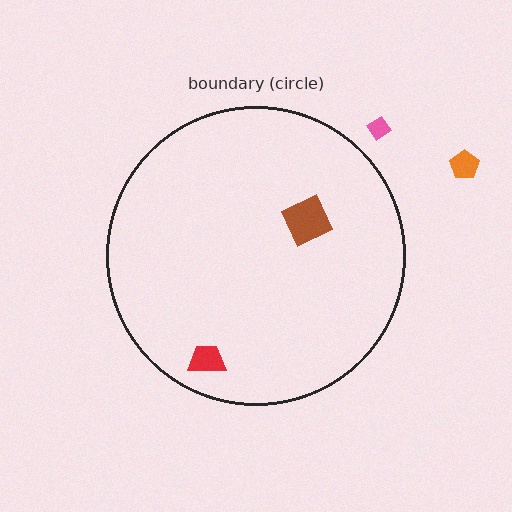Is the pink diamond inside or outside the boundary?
Outside.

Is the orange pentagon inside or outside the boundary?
Outside.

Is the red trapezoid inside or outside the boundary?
Inside.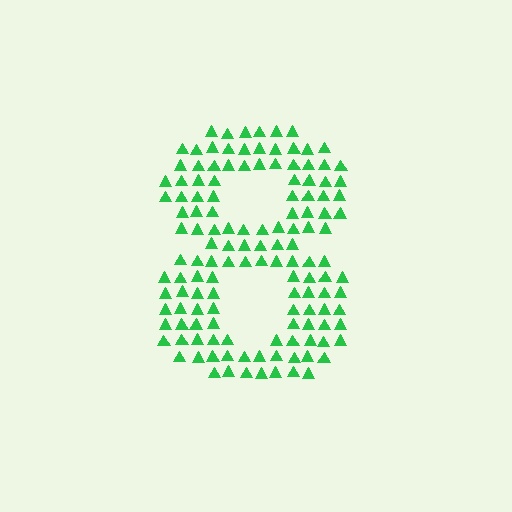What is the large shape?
The large shape is the digit 8.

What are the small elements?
The small elements are triangles.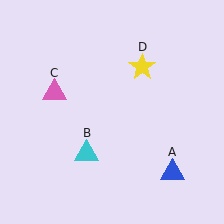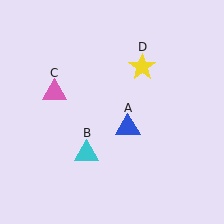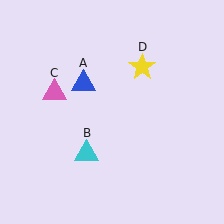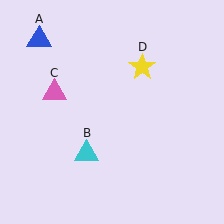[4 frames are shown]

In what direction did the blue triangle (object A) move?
The blue triangle (object A) moved up and to the left.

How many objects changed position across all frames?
1 object changed position: blue triangle (object A).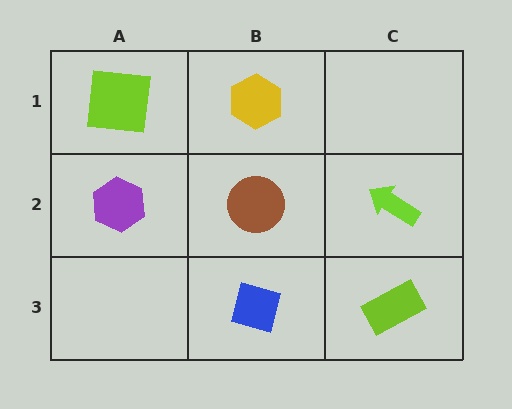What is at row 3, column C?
A lime rectangle.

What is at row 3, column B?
A blue square.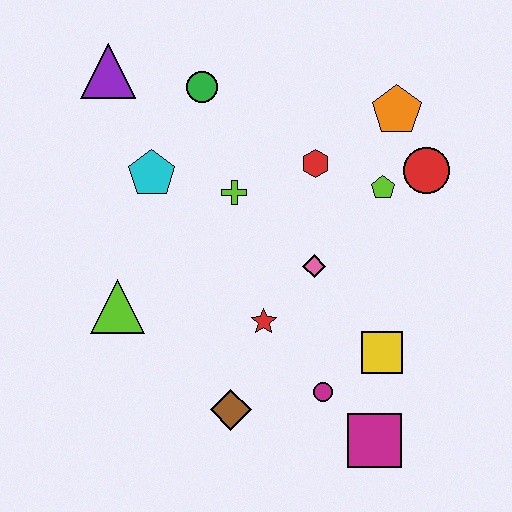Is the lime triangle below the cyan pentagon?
Yes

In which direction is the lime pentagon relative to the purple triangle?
The lime pentagon is to the right of the purple triangle.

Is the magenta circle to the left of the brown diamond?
No